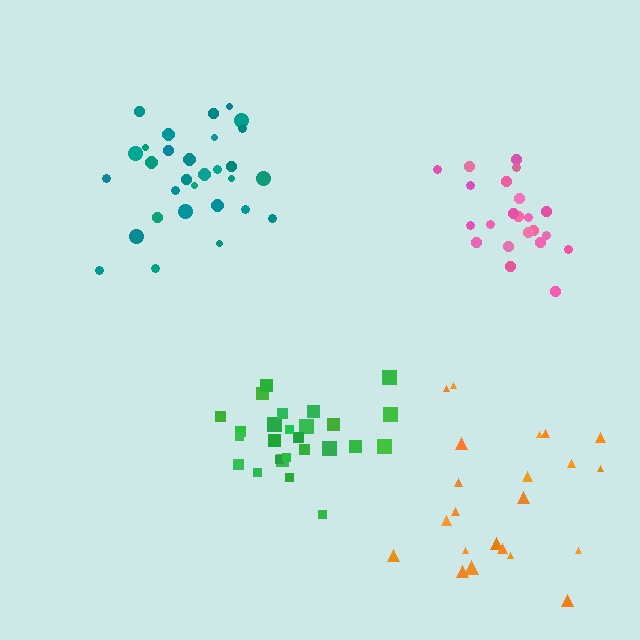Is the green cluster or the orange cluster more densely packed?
Green.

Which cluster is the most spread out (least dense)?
Orange.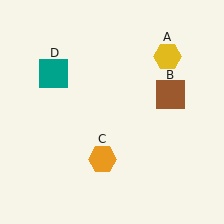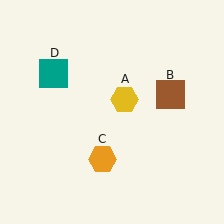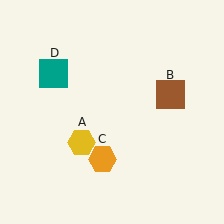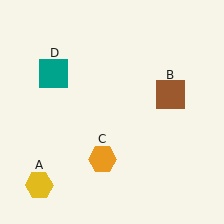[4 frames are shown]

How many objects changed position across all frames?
1 object changed position: yellow hexagon (object A).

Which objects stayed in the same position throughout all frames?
Brown square (object B) and orange hexagon (object C) and teal square (object D) remained stationary.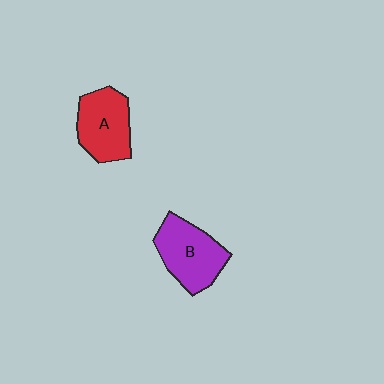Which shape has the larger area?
Shape B (purple).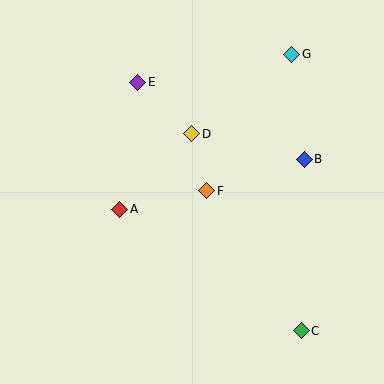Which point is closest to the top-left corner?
Point E is closest to the top-left corner.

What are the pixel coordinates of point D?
Point D is at (192, 134).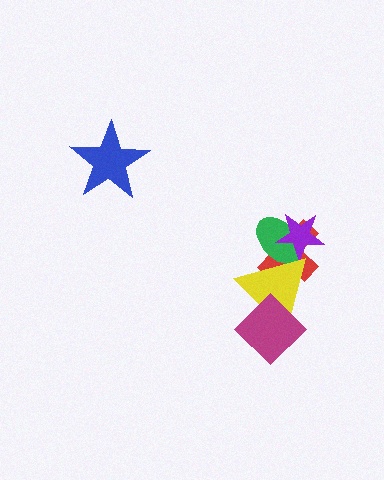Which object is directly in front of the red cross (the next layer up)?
The green ellipse is directly in front of the red cross.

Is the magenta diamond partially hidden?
No, no other shape covers it.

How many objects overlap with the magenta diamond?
1 object overlaps with the magenta diamond.